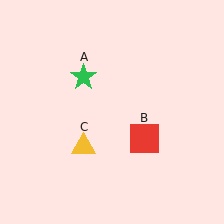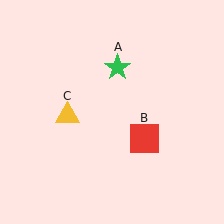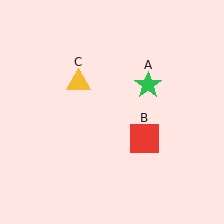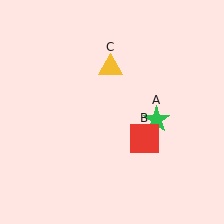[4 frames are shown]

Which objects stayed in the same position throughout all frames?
Red square (object B) remained stationary.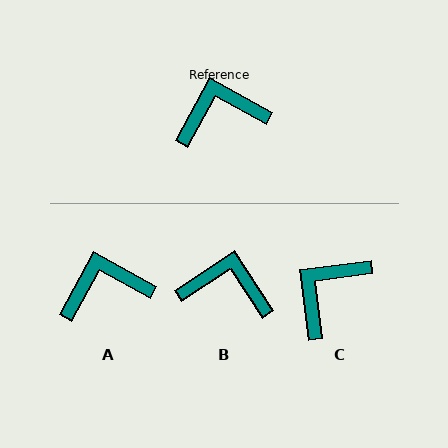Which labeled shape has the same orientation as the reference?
A.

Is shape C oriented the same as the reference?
No, it is off by about 36 degrees.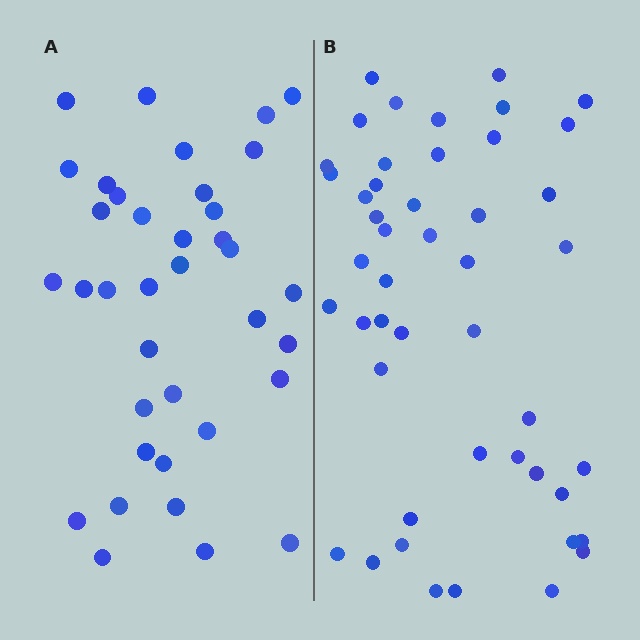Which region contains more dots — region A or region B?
Region B (the right region) has more dots.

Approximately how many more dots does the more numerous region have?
Region B has roughly 10 or so more dots than region A.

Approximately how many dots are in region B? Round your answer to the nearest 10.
About 50 dots. (The exact count is 47, which rounds to 50.)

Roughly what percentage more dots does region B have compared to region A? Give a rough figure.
About 25% more.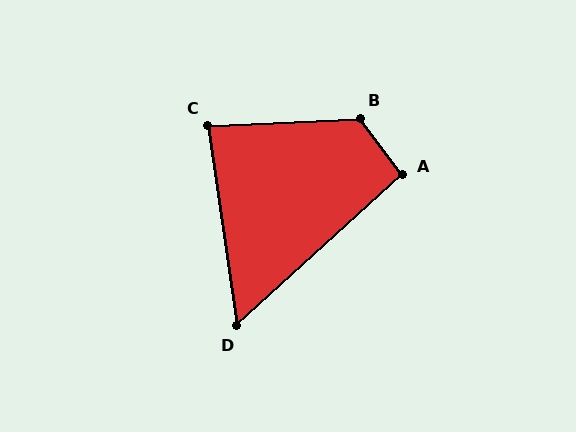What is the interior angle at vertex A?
Approximately 96 degrees (obtuse).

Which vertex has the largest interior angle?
B, at approximately 124 degrees.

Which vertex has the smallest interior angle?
D, at approximately 56 degrees.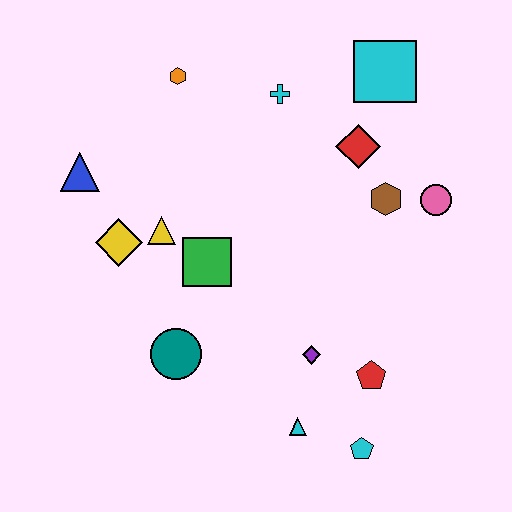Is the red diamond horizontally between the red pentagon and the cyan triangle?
Yes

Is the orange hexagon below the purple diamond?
No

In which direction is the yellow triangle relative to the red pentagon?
The yellow triangle is to the left of the red pentagon.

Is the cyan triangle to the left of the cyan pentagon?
Yes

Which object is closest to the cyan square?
The red diamond is closest to the cyan square.